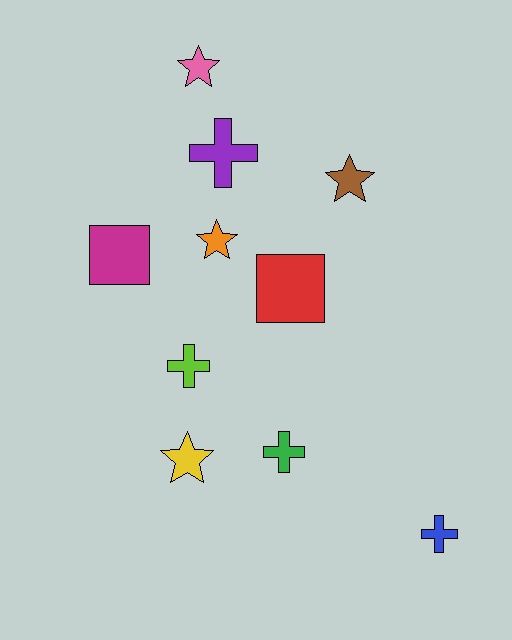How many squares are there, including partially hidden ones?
There are 2 squares.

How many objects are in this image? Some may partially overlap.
There are 10 objects.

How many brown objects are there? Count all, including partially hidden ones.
There is 1 brown object.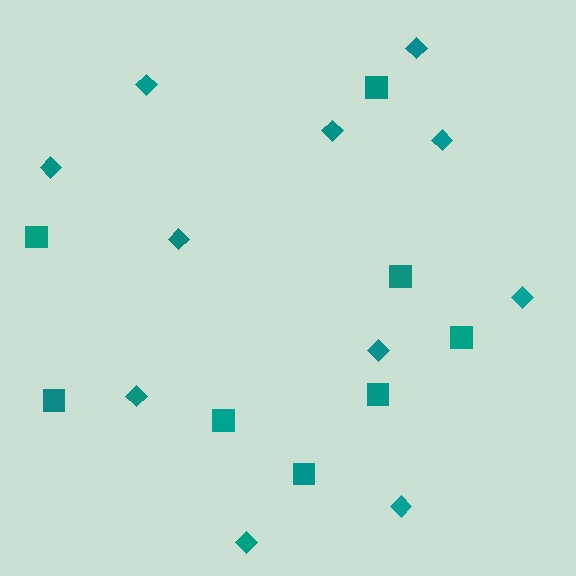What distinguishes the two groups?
There are 2 groups: one group of diamonds (11) and one group of squares (8).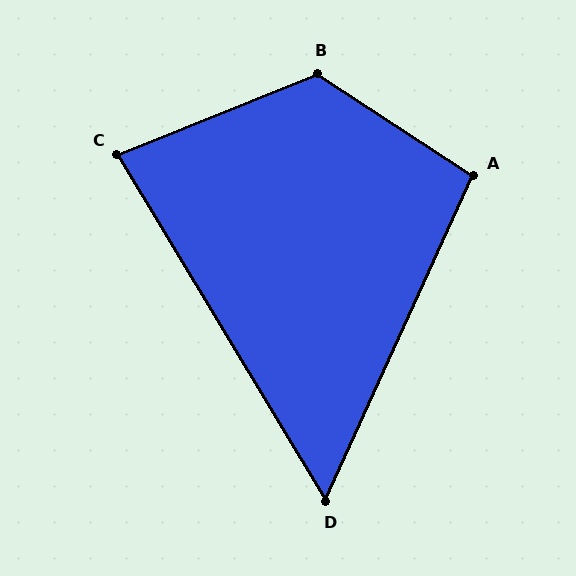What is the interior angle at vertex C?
Approximately 81 degrees (acute).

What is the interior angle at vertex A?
Approximately 99 degrees (obtuse).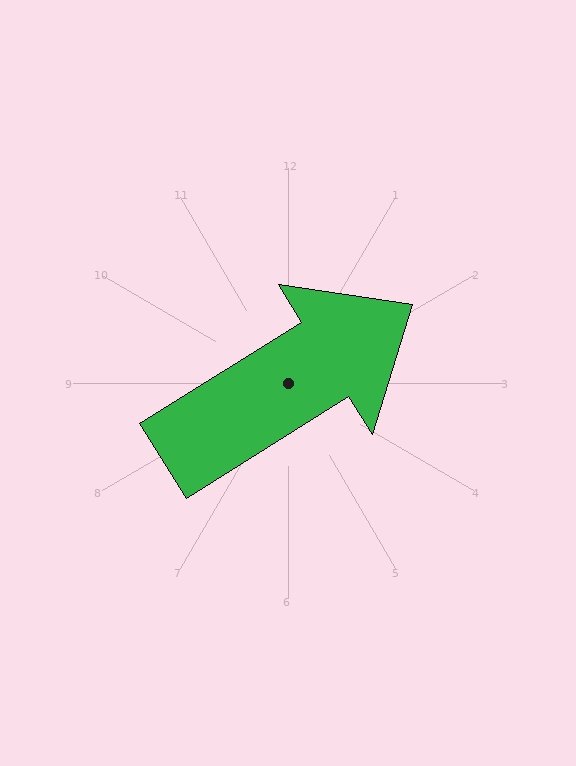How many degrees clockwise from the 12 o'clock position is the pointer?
Approximately 58 degrees.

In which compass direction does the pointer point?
Northeast.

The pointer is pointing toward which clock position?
Roughly 2 o'clock.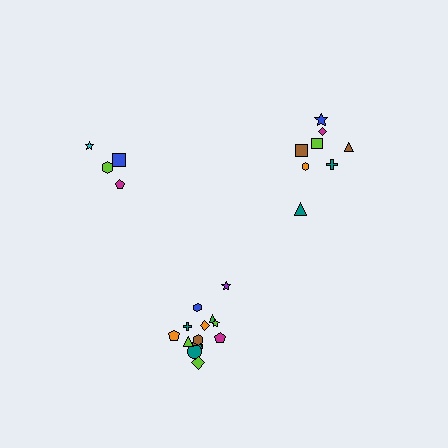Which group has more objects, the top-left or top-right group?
The top-right group.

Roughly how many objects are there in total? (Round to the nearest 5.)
Roughly 25 objects in total.